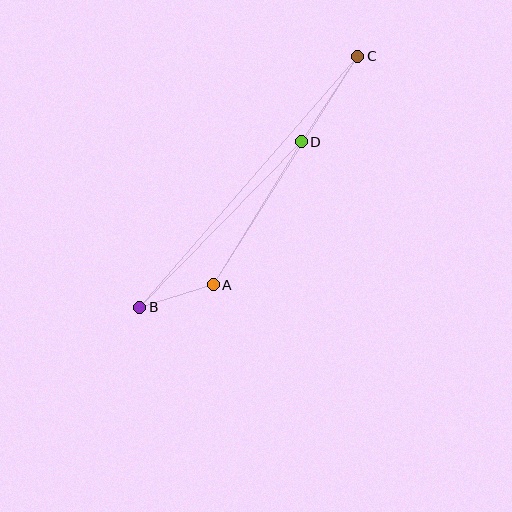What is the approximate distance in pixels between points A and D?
The distance between A and D is approximately 168 pixels.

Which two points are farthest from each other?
Points B and C are farthest from each other.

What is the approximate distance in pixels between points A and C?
The distance between A and C is approximately 270 pixels.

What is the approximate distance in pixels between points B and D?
The distance between B and D is approximately 232 pixels.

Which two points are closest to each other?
Points A and B are closest to each other.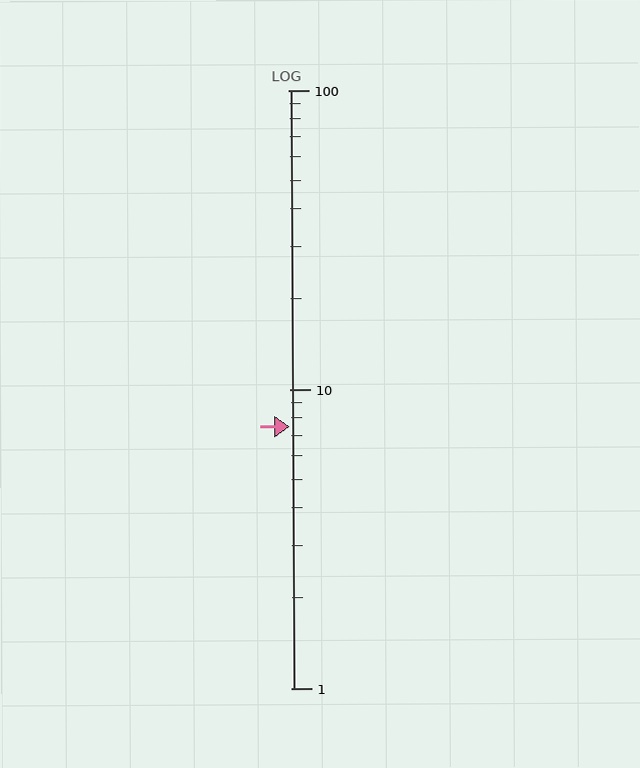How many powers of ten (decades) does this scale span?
The scale spans 2 decades, from 1 to 100.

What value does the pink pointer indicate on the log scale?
The pointer indicates approximately 7.5.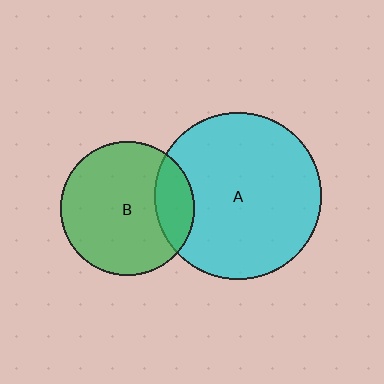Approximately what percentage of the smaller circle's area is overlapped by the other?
Approximately 20%.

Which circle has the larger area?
Circle A (cyan).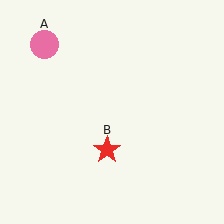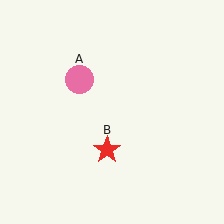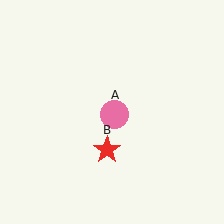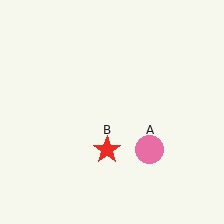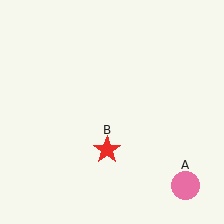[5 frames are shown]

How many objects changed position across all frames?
1 object changed position: pink circle (object A).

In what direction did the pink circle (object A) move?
The pink circle (object A) moved down and to the right.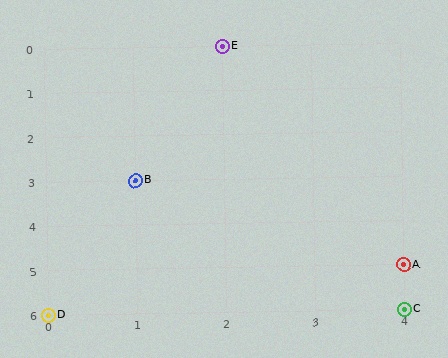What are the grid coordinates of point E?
Point E is at grid coordinates (2, 0).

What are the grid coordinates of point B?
Point B is at grid coordinates (1, 3).